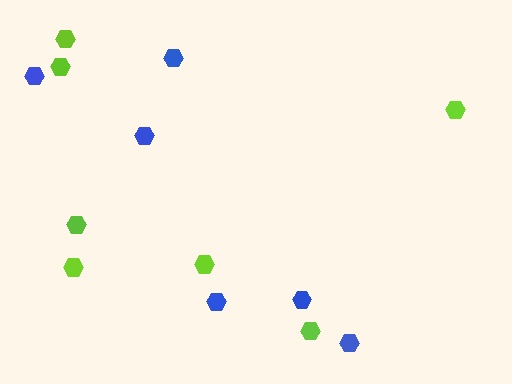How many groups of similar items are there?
There are 2 groups: one group of blue hexagons (6) and one group of lime hexagons (7).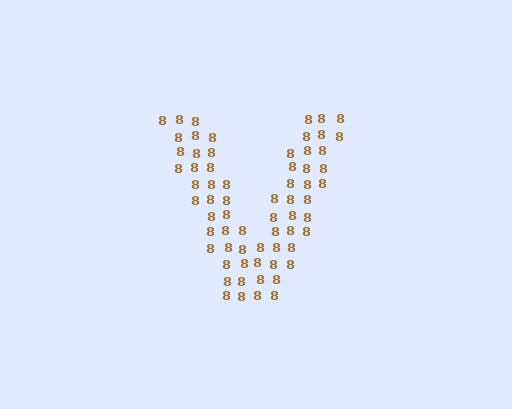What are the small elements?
The small elements are digit 8's.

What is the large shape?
The large shape is the letter V.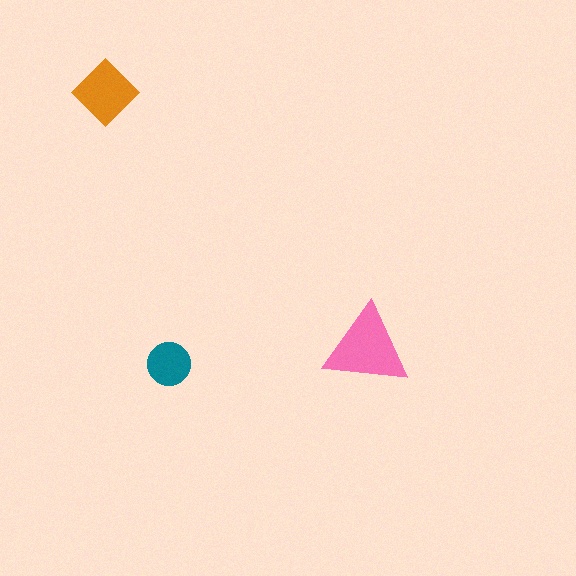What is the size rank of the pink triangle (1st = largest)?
1st.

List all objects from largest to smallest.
The pink triangle, the orange diamond, the teal circle.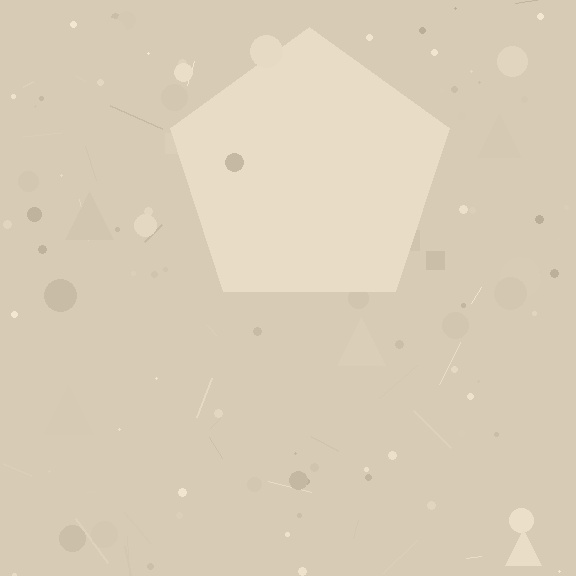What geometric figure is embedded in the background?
A pentagon is embedded in the background.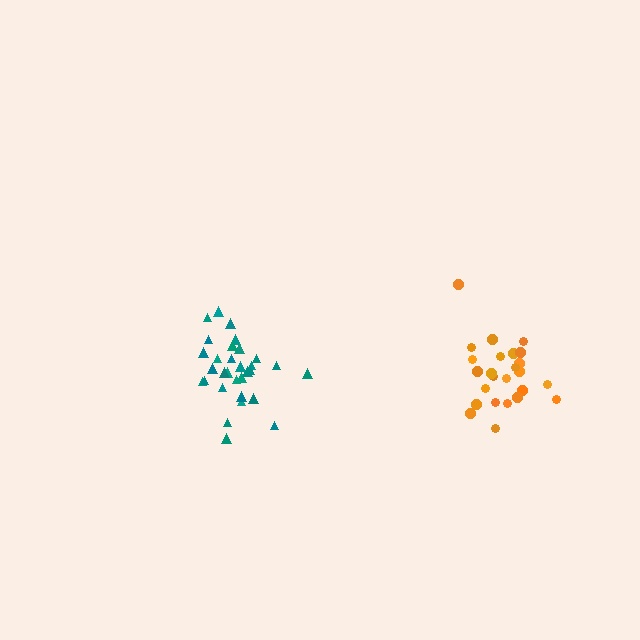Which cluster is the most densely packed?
Orange.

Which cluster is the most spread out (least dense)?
Teal.